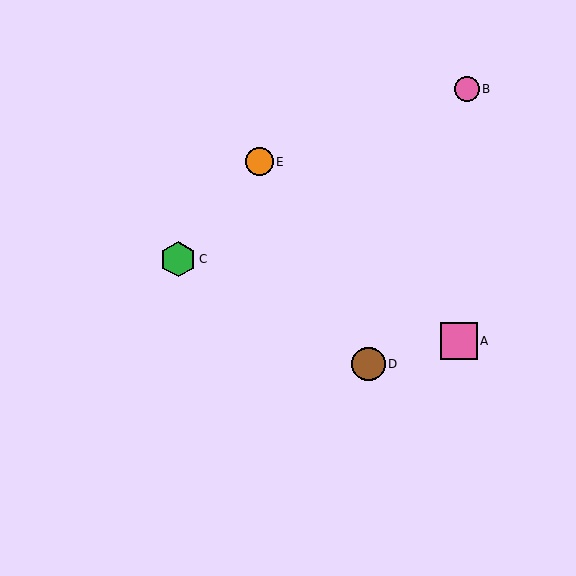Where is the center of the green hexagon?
The center of the green hexagon is at (178, 259).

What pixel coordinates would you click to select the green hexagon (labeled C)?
Click at (178, 259) to select the green hexagon C.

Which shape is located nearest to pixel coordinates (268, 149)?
The orange circle (labeled E) at (259, 162) is nearest to that location.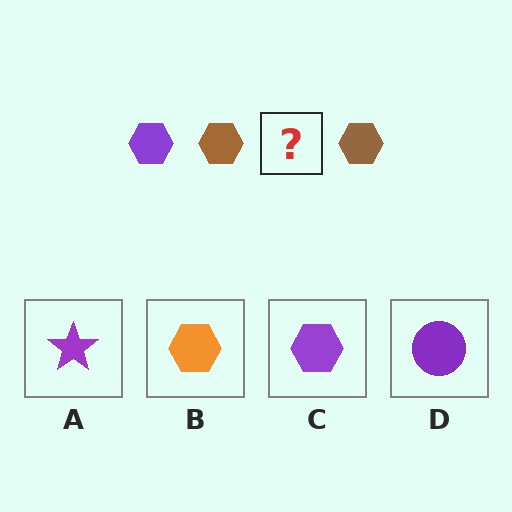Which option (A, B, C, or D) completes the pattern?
C.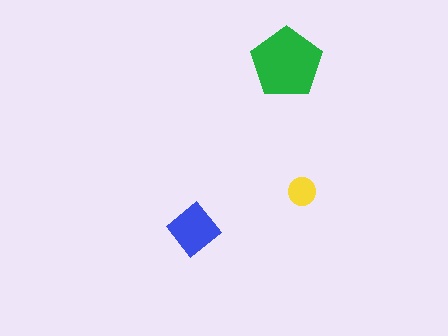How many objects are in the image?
There are 3 objects in the image.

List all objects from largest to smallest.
The green pentagon, the blue diamond, the yellow circle.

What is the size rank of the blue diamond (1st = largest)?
2nd.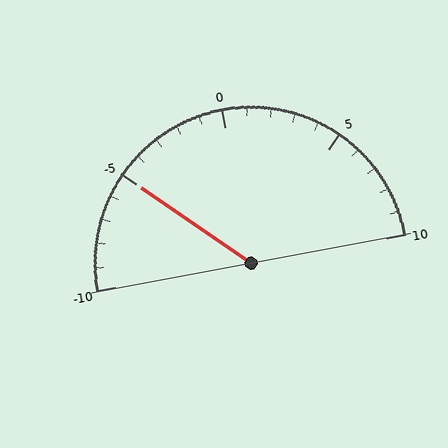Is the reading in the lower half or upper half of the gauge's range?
The reading is in the lower half of the range (-10 to 10).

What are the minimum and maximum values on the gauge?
The gauge ranges from -10 to 10.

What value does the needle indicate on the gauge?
The needle indicates approximately -5.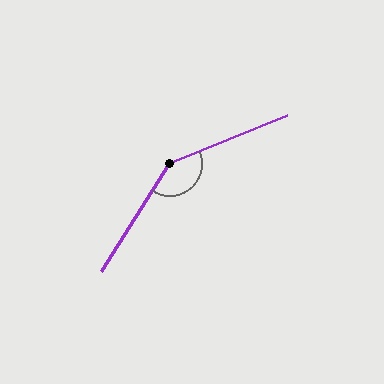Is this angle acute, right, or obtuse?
It is obtuse.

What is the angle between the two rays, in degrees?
Approximately 144 degrees.